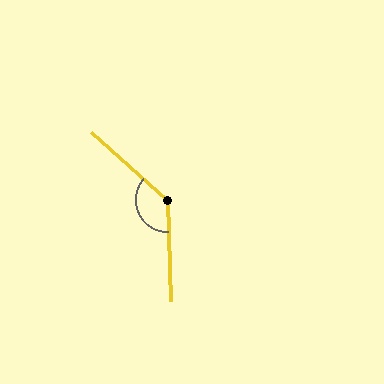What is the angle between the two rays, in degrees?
Approximately 134 degrees.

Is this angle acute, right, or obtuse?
It is obtuse.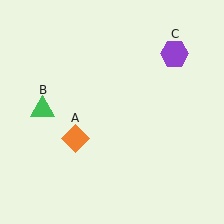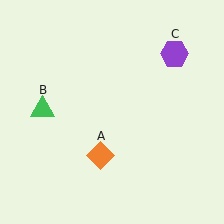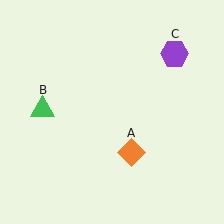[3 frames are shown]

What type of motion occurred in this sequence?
The orange diamond (object A) rotated counterclockwise around the center of the scene.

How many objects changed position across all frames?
1 object changed position: orange diamond (object A).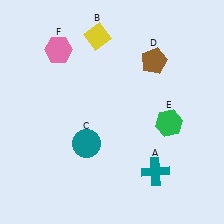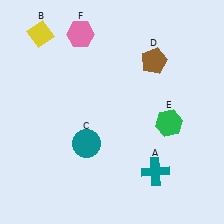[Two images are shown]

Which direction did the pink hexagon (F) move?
The pink hexagon (F) moved right.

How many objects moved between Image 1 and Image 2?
2 objects moved between the two images.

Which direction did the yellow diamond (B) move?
The yellow diamond (B) moved left.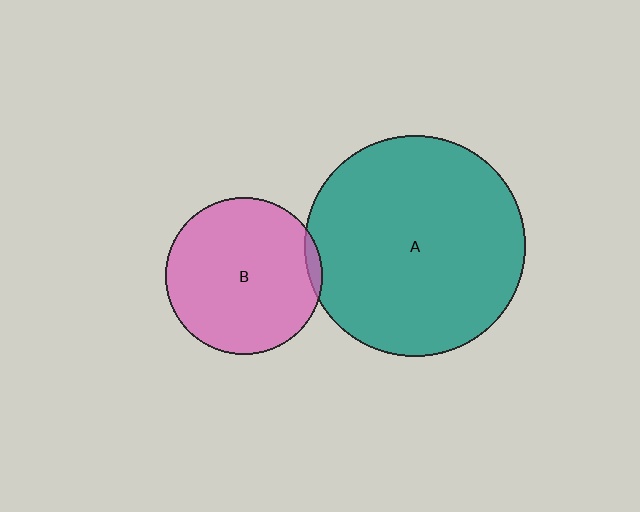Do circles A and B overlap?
Yes.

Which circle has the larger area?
Circle A (teal).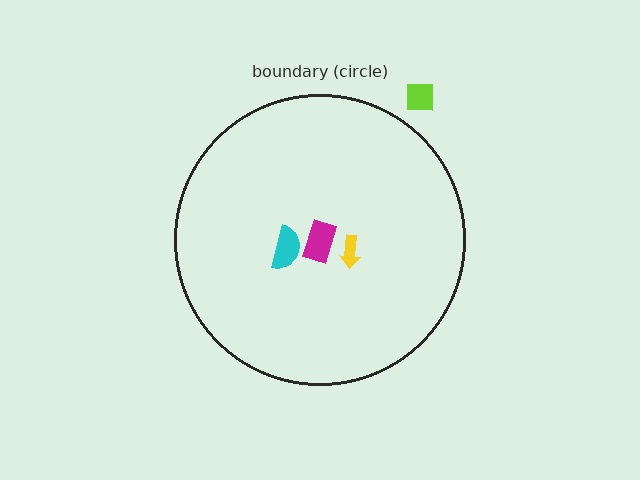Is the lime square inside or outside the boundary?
Outside.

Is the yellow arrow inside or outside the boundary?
Inside.